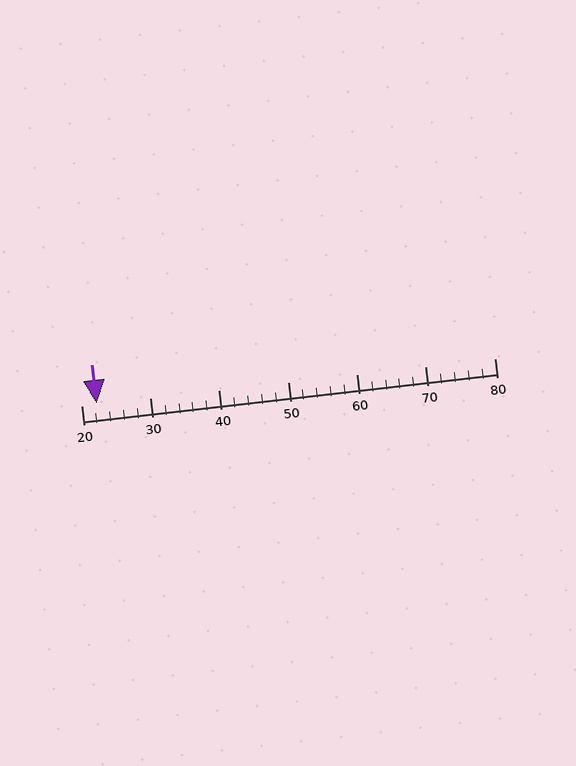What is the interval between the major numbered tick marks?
The major tick marks are spaced 10 units apart.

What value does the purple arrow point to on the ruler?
The purple arrow points to approximately 22.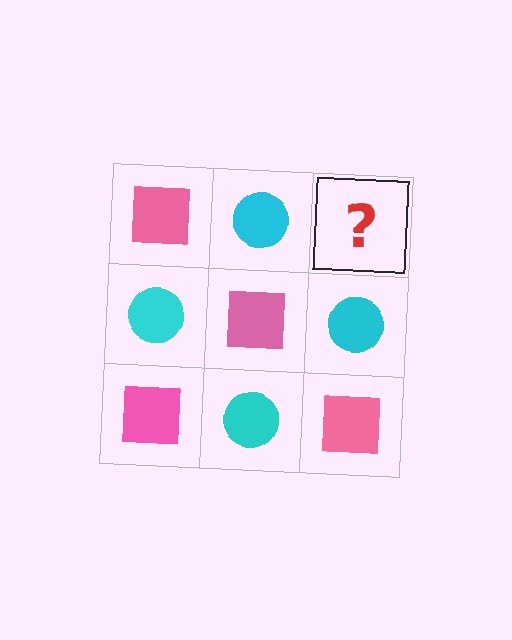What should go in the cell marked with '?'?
The missing cell should contain a pink square.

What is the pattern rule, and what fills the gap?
The rule is that it alternates pink square and cyan circle in a checkerboard pattern. The gap should be filled with a pink square.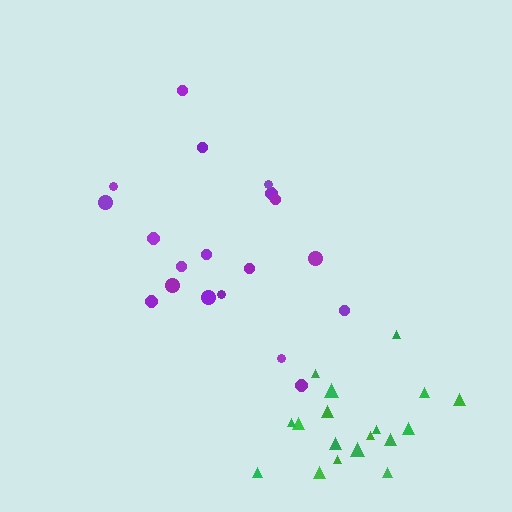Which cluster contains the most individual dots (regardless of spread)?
Purple (19).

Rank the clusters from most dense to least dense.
green, purple.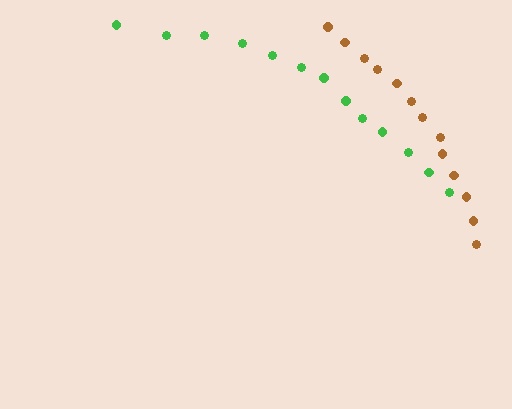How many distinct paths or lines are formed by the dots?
There are 2 distinct paths.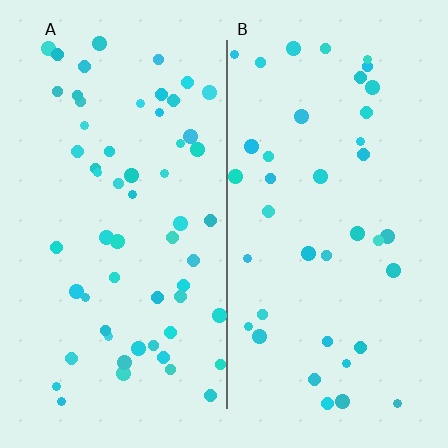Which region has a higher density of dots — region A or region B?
A (the left).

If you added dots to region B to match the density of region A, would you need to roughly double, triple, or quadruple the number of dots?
Approximately double.